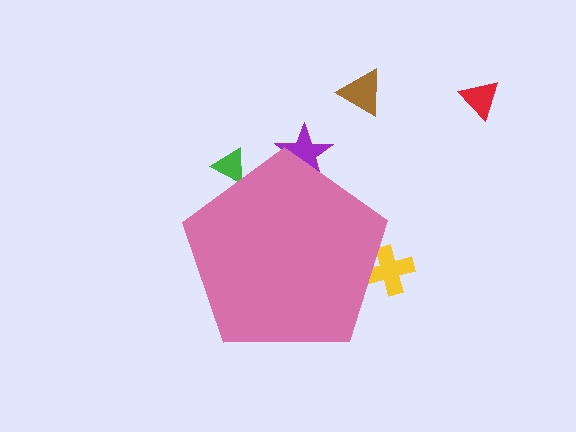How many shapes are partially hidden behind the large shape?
3 shapes are partially hidden.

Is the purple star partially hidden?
Yes, the purple star is partially hidden behind the pink pentagon.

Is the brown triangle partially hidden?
No, the brown triangle is fully visible.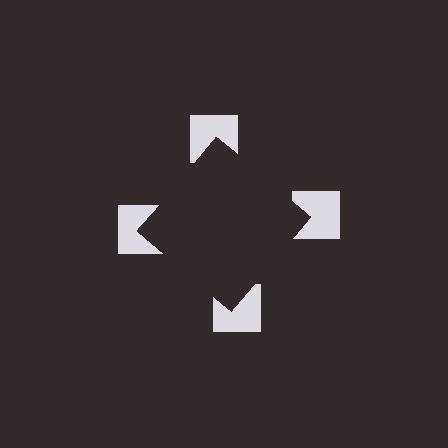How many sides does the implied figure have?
4 sides.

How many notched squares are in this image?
There are 4 — one at each vertex of the illusory square.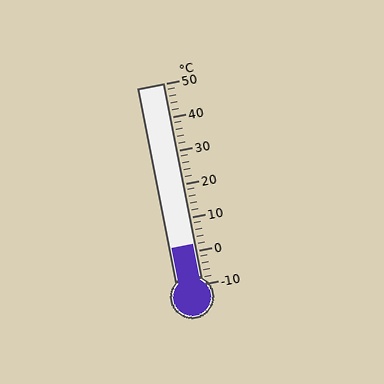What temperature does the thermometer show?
The thermometer shows approximately 2°C.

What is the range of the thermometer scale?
The thermometer scale ranges from -10°C to 50°C.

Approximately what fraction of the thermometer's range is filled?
The thermometer is filled to approximately 20% of its range.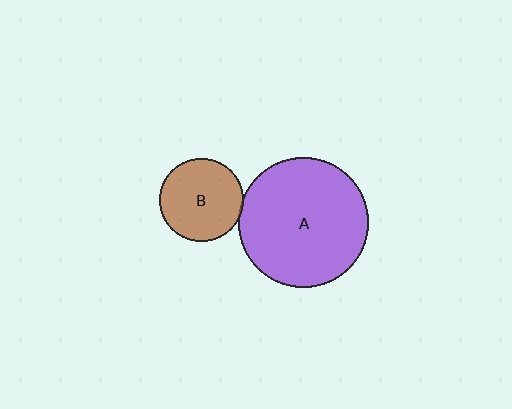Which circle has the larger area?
Circle A (purple).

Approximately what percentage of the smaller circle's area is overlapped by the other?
Approximately 5%.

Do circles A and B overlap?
Yes.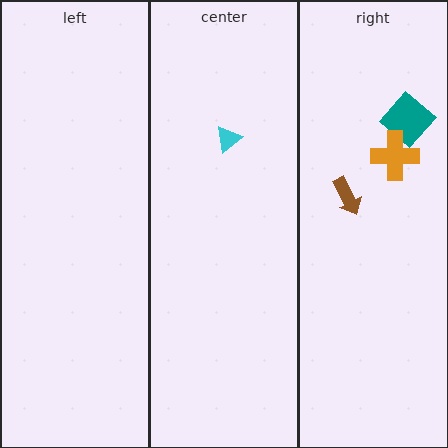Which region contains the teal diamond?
The right region.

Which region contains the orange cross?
The right region.